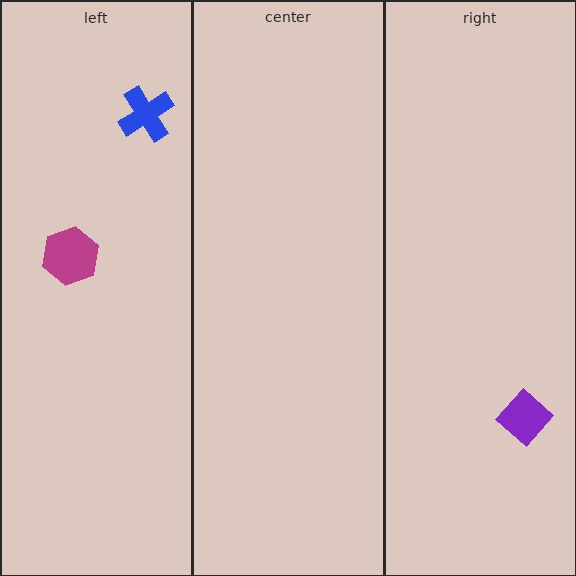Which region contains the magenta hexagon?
The left region.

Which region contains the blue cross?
The left region.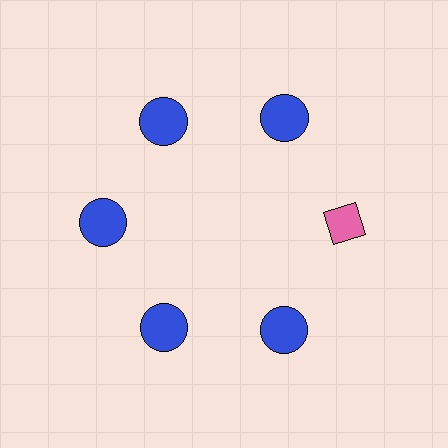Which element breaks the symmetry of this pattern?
The pink diamond at roughly the 3 o'clock position breaks the symmetry. All other shapes are blue circles.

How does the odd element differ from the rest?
It differs in both color (pink instead of blue) and shape (diamond instead of circle).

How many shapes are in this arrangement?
There are 6 shapes arranged in a ring pattern.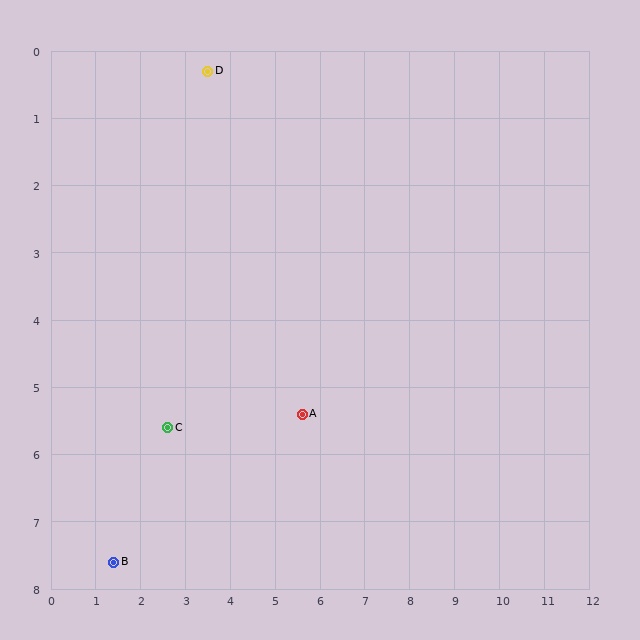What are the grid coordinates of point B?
Point B is at approximately (1.4, 7.6).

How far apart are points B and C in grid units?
Points B and C are about 2.3 grid units apart.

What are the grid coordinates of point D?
Point D is at approximately (3.5, 0.3).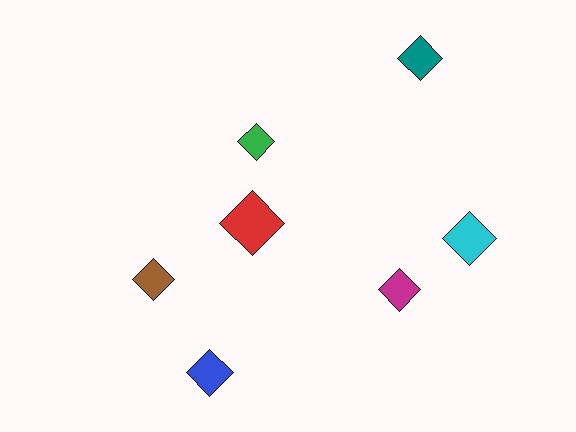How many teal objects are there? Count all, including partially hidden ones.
There is 1 teal object.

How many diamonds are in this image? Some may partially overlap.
There are 7 diamonds.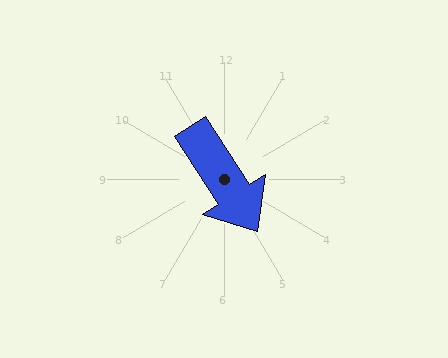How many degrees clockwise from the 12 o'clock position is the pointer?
Approximately 147 degrees.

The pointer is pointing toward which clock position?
Roughly 5 o'clock.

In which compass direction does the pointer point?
Southeast.